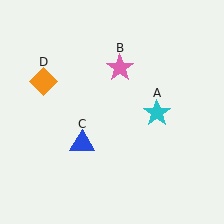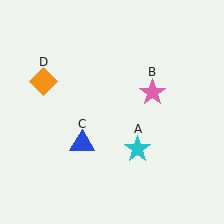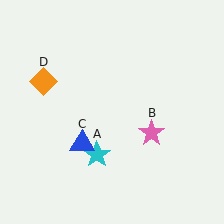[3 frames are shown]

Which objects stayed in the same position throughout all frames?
Blue triangle (object C) and orange diamond (object D) remained stationary.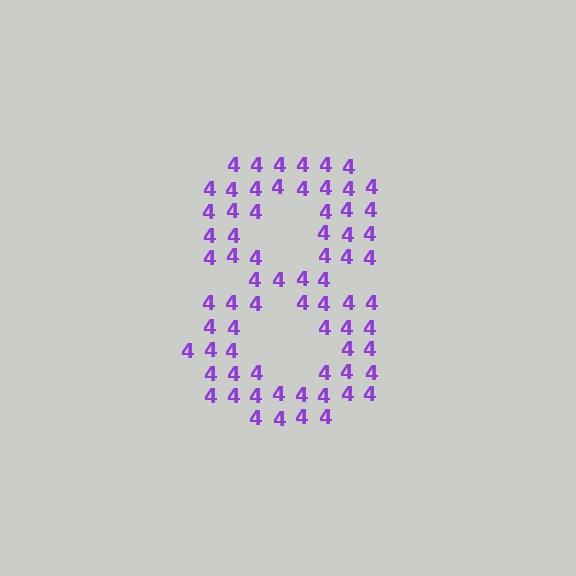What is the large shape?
The large shape is the digit 8.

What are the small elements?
The small elements are digit 4's.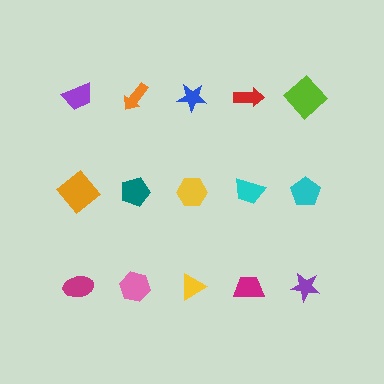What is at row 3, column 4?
A magenta trapezoid.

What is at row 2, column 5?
A cyan pentagon.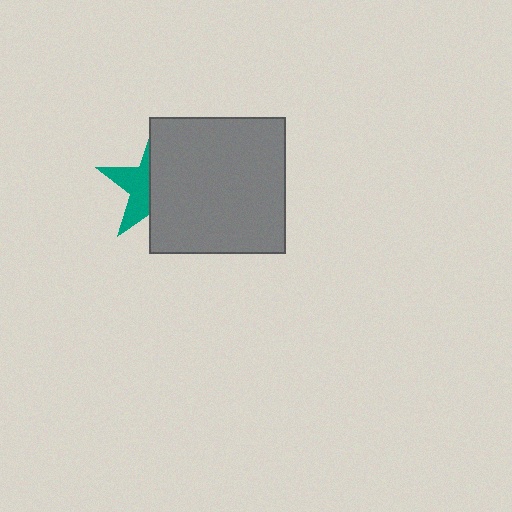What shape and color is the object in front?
The object in front is a gray square.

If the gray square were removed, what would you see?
You would see the complete teal star.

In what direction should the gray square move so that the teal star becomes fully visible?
The gray square should move right. That is the shortest direction to clear the overlap and leave the teal star fully visible.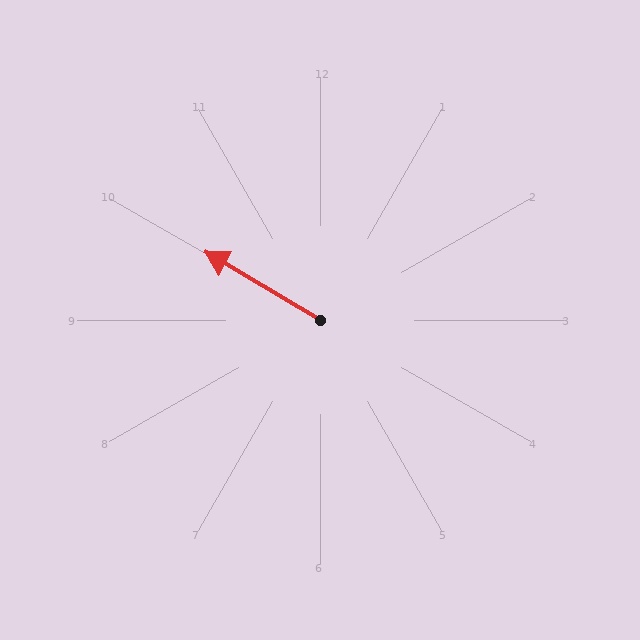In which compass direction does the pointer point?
Northwest.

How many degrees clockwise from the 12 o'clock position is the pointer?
Approximately 301 degrees.